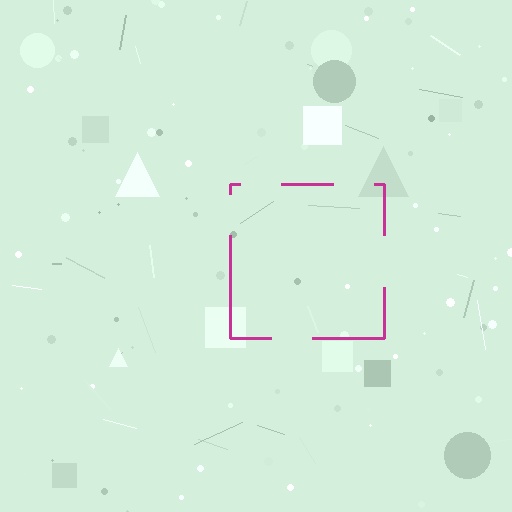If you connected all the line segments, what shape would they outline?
They would outline a square.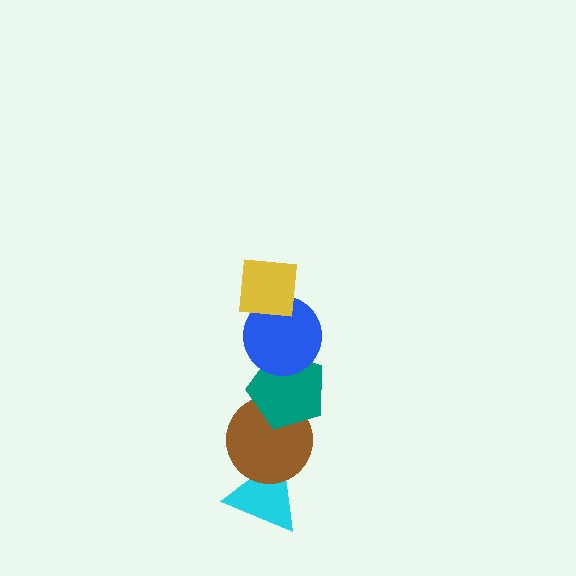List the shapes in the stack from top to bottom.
From top to bottom: the yellow square, the blue circle, the teal pentagon, the brown circle, the cyan triangle.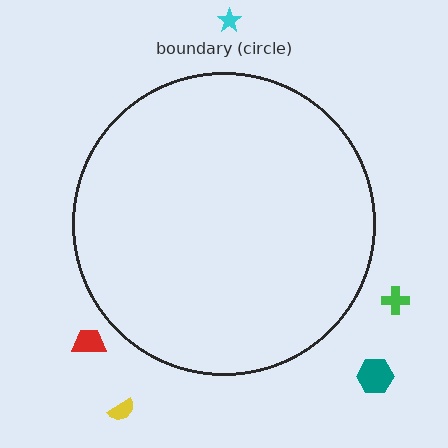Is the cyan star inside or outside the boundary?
Outside.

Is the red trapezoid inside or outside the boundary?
Outside.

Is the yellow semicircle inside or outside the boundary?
Outside.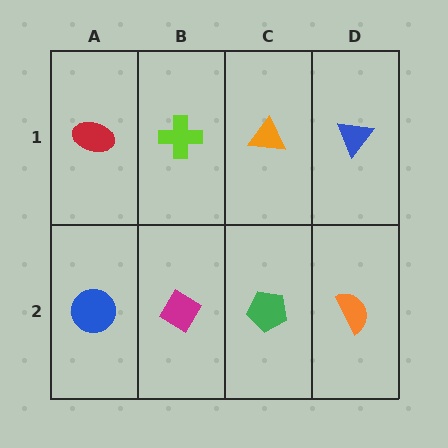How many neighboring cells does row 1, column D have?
2.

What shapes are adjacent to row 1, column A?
A blue circle (row 2, column A), a lime cross (row 1, column B).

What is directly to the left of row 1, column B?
A red ellipse.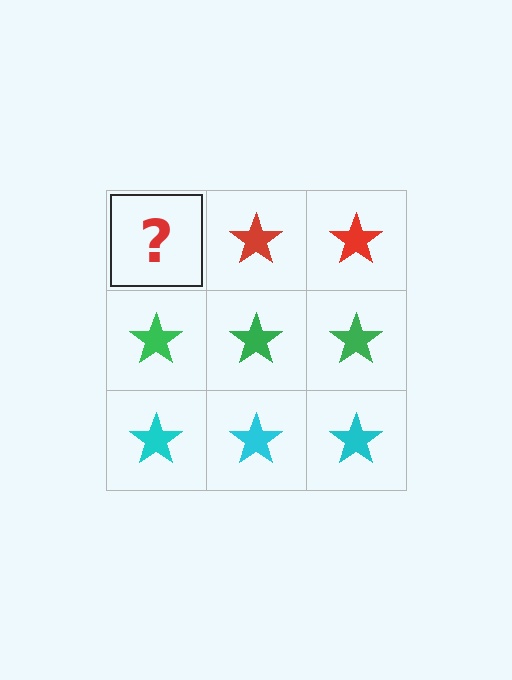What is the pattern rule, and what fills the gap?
The rule is that each row has a consistent color. The gap should be filled with a red star.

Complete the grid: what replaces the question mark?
The question mark should be replaced with a red star.